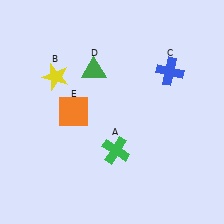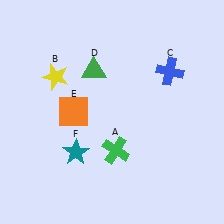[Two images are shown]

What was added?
A teal star (F) was added in Image 2.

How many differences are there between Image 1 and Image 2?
There is 1 difference between the two images.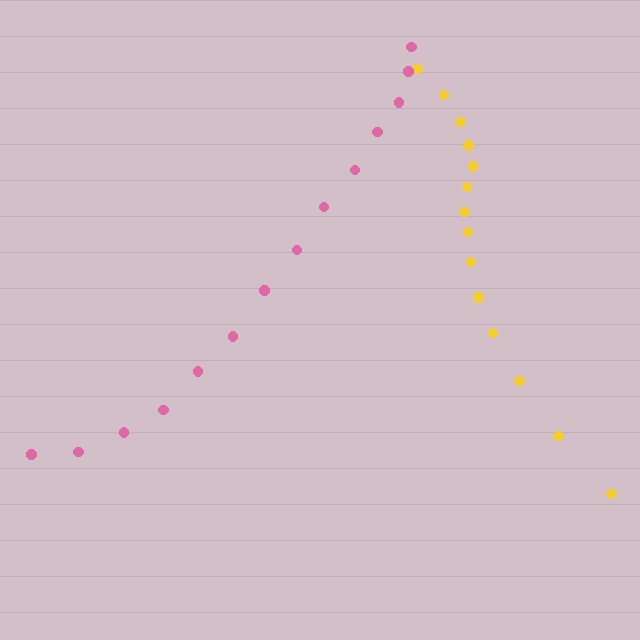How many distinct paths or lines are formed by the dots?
There are 2 distinct paths.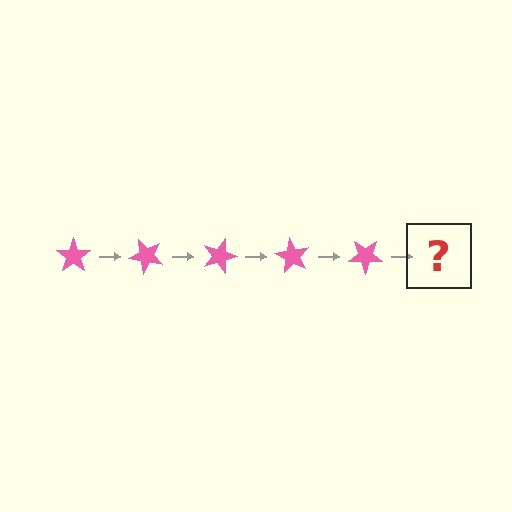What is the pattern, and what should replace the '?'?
The pattern is that the star rotates 45 degrees each step. The '?' should be a pink star rotated 225 degrees.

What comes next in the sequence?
The next element should be a pink star rotated 225 degrees.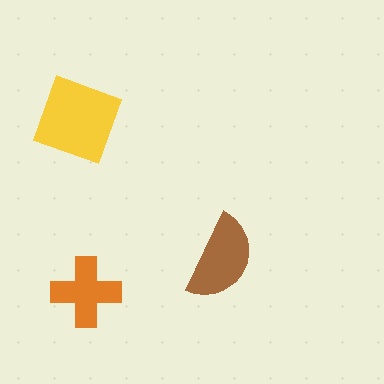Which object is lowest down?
The orange cross is bottommost.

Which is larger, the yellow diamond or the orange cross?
The yellow diamond.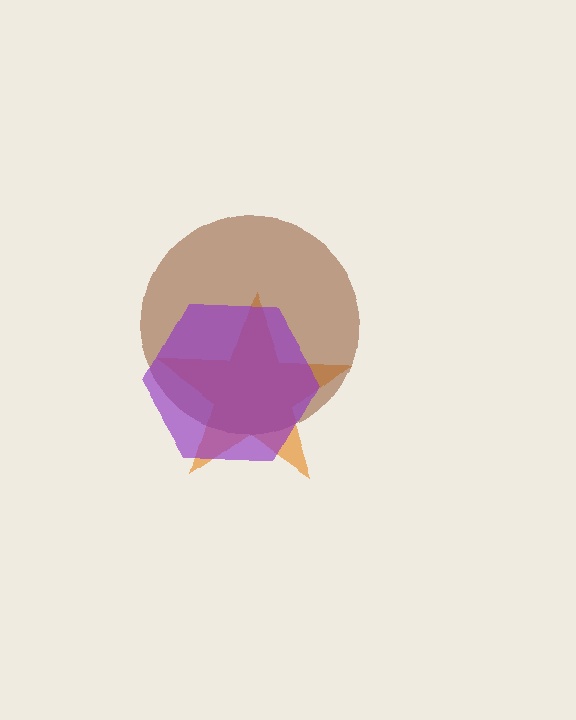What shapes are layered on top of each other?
The layered shapes are: an orange star, a brown circle, a purple hexagon.